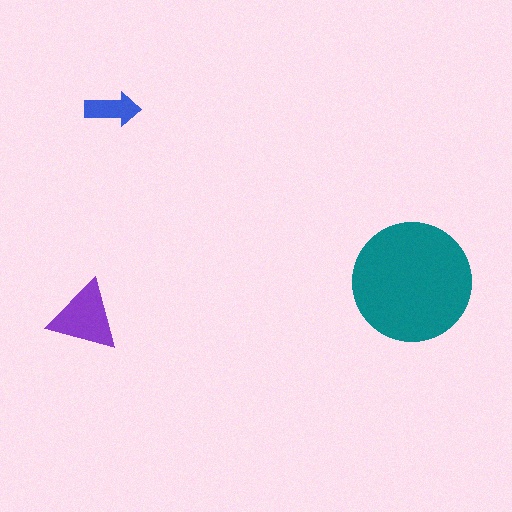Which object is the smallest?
The blue arrow.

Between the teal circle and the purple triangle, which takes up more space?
The teal circle.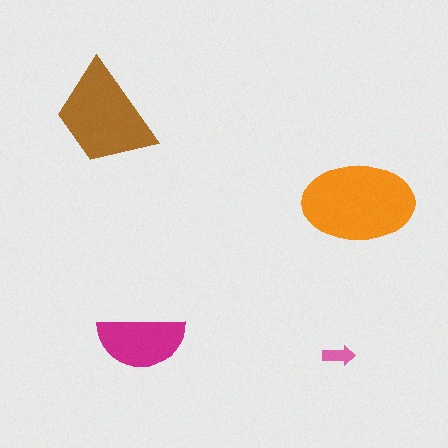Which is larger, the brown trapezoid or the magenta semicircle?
The brown trapezoid.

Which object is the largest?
The orange ellipse.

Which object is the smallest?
The pink arrow.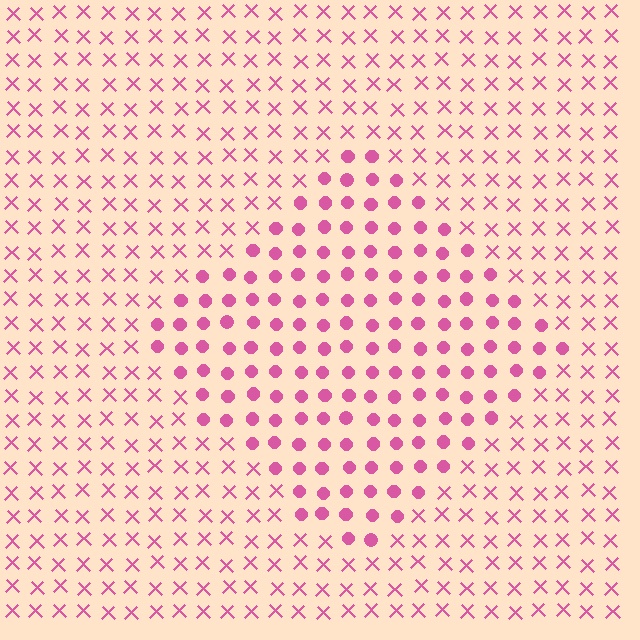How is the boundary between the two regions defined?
The boundary is defined by a change in element shape: circles inside vs. X marks outside. All elements share the same color and spacing.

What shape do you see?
I see a diamond.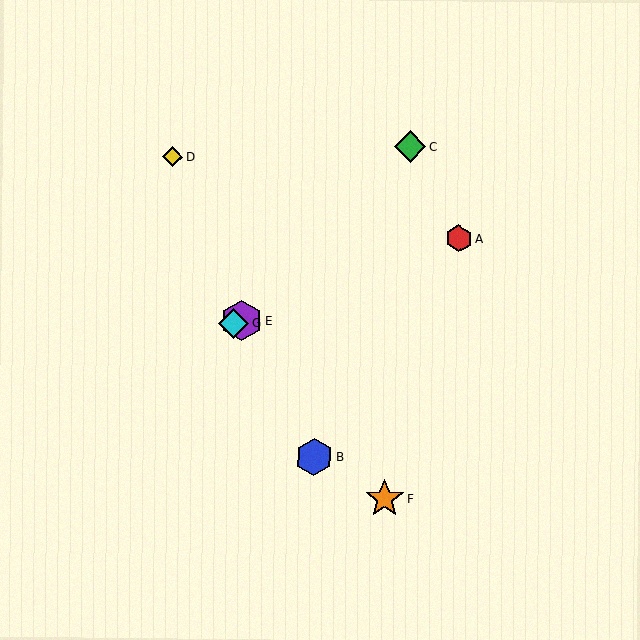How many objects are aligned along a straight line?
3 objects (A, E, G) are aligned along a straight line.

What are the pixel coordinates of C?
Object C is at (410, 147).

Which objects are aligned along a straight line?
Objects A, E, G are aligned along a straight line.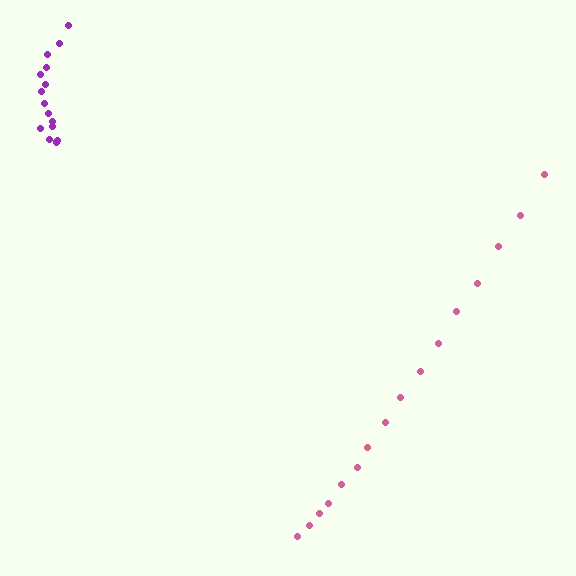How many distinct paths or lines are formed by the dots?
There are 2 distinct paths.